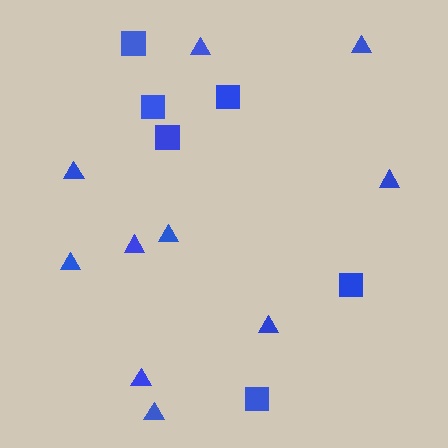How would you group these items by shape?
There are 2 groups: one group of triangles (10) and one group of squares (6).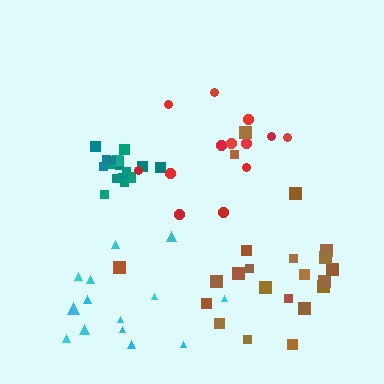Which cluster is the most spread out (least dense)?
Red.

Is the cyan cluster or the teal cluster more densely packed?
Teal.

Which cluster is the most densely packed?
Teal.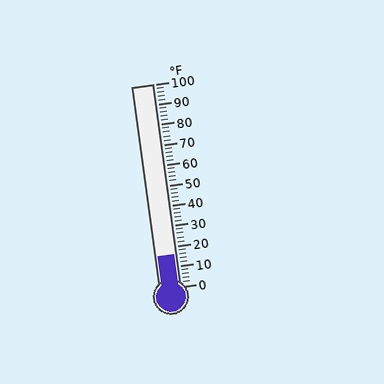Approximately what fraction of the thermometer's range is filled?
The thermometer is filled to approximately 15% of its range.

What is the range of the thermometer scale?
The thermometer scale ranges from 0°F to 100°F.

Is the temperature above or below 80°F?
The temperature is below 80°F.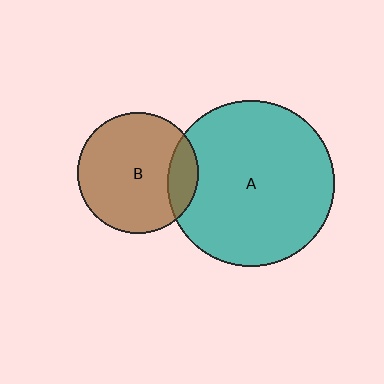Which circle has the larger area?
Circle A (teal).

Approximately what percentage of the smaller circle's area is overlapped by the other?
Approximately 15%.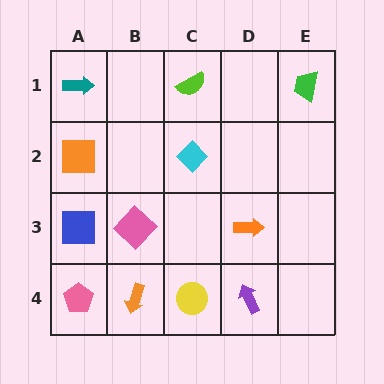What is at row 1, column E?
A green trapezoid.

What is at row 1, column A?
A teal arrow.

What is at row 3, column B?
A pink diamond.